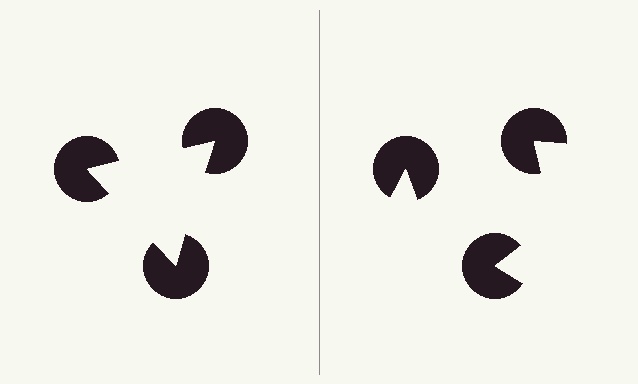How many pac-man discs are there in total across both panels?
6 — 3 on each side.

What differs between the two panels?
The pac-man discs are positioned identically on both sides; only the wedge orientations differ. On the left they align to a triangle; on the right they are misaligned.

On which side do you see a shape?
An illusory triangle appears on the left side. On the right side the wedge cuts are rotated, so no coherent shape forms.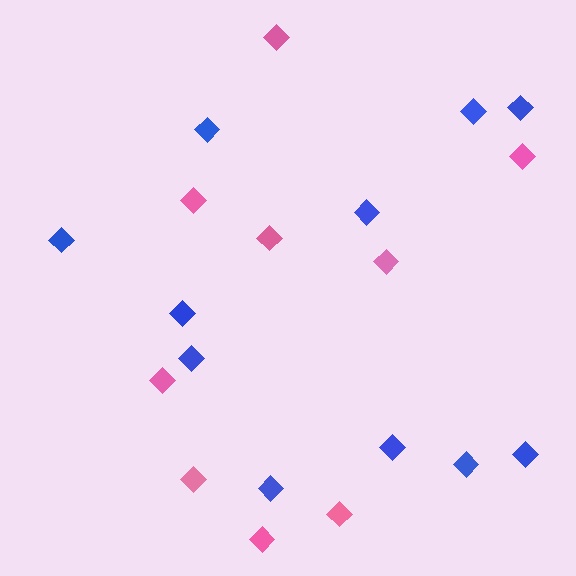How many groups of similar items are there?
There are 2 groups: one group of pink diamonds (9) and one group of blue diamonds (11).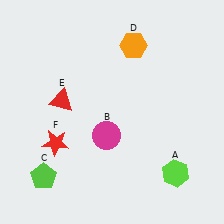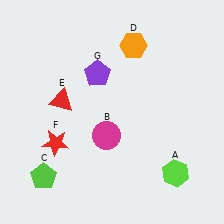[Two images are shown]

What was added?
A purple pentagon (G) was added in Image 2.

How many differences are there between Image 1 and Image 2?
There is 1 difference between the two images.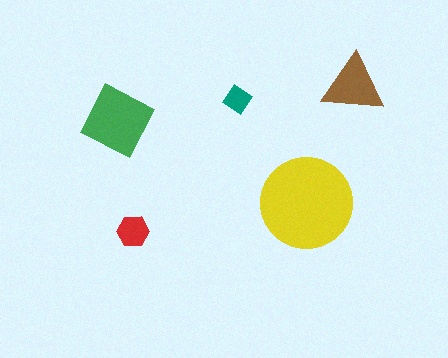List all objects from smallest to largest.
The teal diamond, the red hexagon, the brown triangle, the green square, the yellow circle.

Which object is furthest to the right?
The brown triangle is rightmost.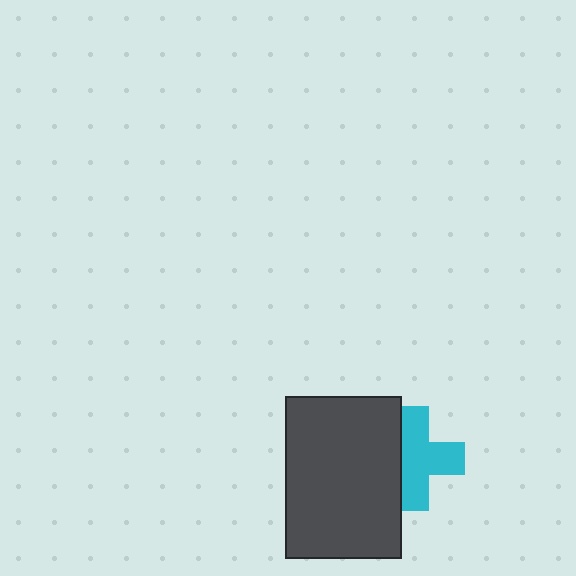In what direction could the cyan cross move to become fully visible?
The cyan cross could move right. That would shift it out from behind the dark gray rectangle entirely.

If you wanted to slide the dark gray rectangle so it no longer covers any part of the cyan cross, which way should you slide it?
Slide it left — that is the most direct way to separate the two shapes.